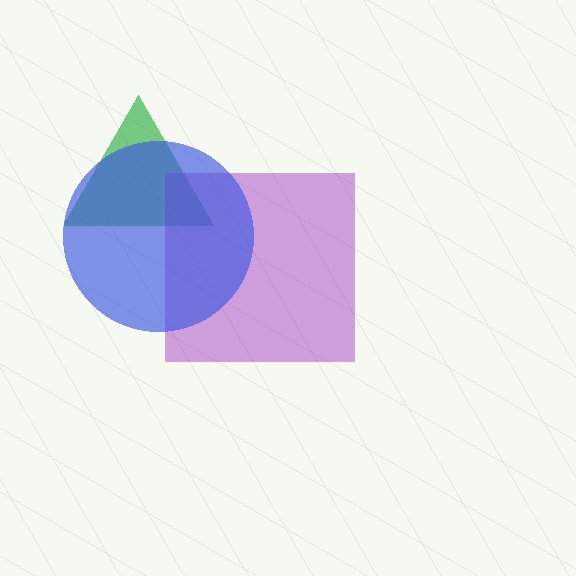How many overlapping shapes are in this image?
There are 3 overlapping shapes in the image.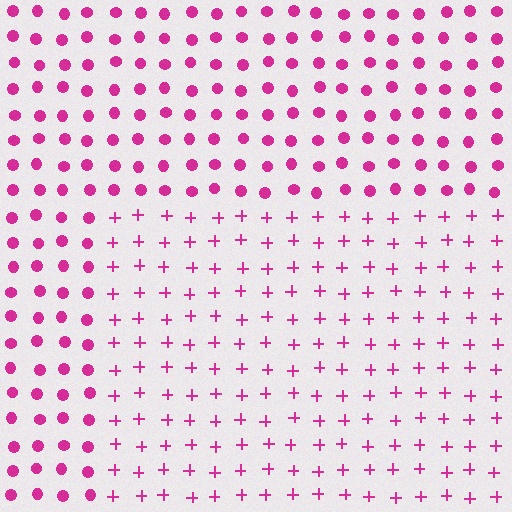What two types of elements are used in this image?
The image uses plus signs inside the rectangle region and circles outside it.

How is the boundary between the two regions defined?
The boundary is defined by a change in element shape: plus signs inside vs. circles outside. All elements share the same color and spacing.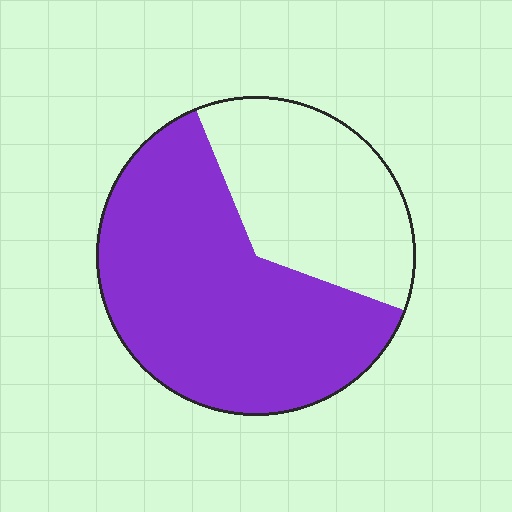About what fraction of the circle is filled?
About five eighths (5/8).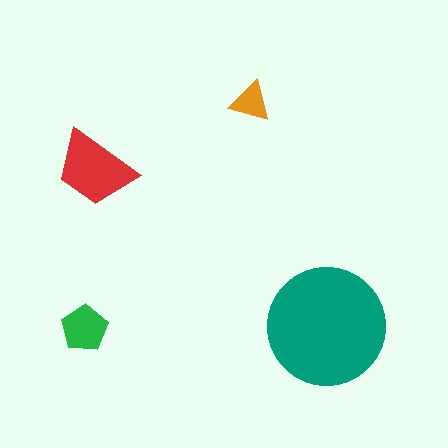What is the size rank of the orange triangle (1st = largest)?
4th.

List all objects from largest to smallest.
The teal circle, the red trapezoid, the green pentagon, the orange triangle.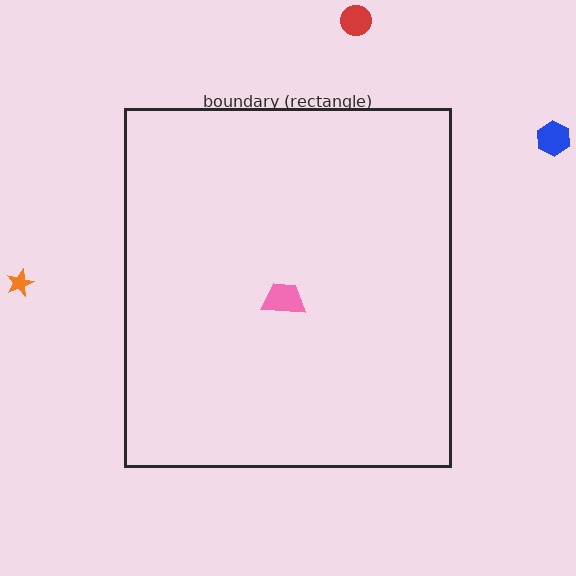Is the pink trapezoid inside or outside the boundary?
Inside.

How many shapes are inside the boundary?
1 inside, 3 outside.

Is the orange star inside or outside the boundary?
Outside.